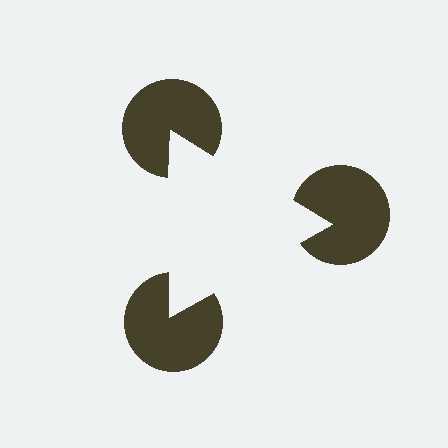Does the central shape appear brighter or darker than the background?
It typically appears slightly brighter than the background, even though no actual brightness change is drawn.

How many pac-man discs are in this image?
There are 3 — one at each vertex of the illusory triangle.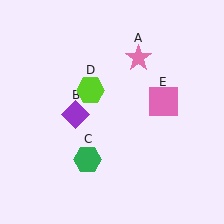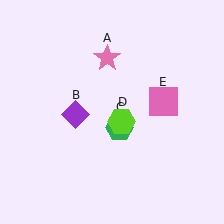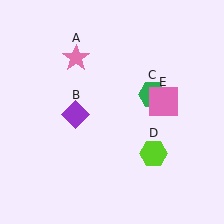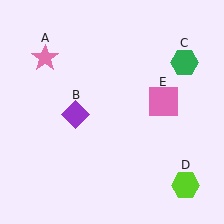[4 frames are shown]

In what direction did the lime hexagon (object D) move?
The lime hexagon (object D) moved down and to the right.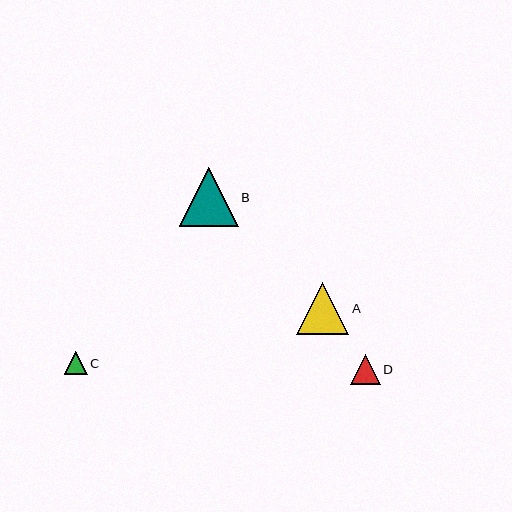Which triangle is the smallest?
Triangle C is the smallest with a size of approximately 23 pixels.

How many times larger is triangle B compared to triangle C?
Triangle B is approximately 2.6 times the size of triangle C.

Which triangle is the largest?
Triangle B is the largest with a size of approximately 59 pixels.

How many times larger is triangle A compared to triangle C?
Triangle A is approximately 2.3 times the size of triangle C.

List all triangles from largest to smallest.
From largest to smallest: B, A, D, C.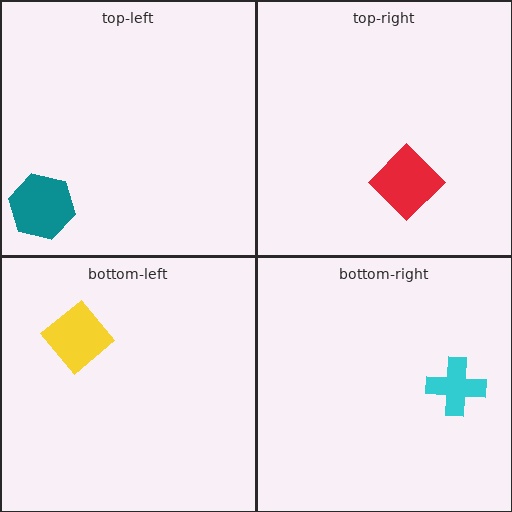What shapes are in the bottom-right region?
The cyan cross.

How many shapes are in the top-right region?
1.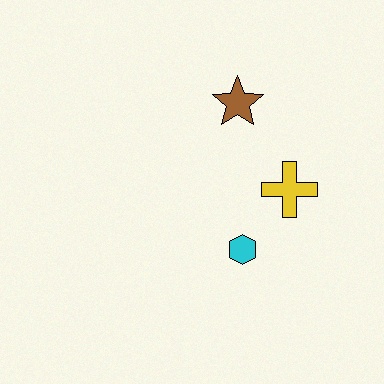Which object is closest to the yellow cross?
The cyan hexagon is closest to the yellow cross.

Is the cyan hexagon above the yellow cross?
No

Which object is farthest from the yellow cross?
The brown star is farthest from the yellow cross.